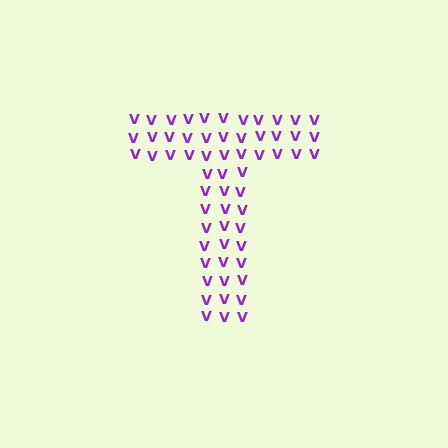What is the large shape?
The large shape is the letter T.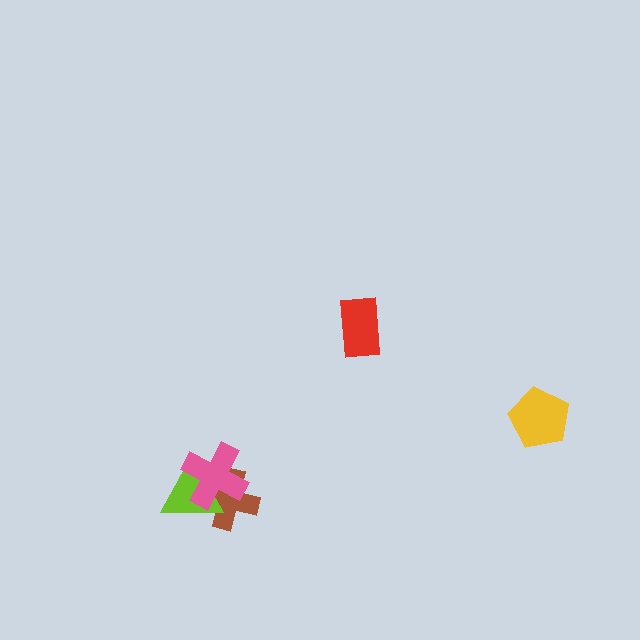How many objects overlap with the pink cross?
2 objects overlap with the pink cross.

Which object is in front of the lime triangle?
The pink cross is in front of the lime triangle.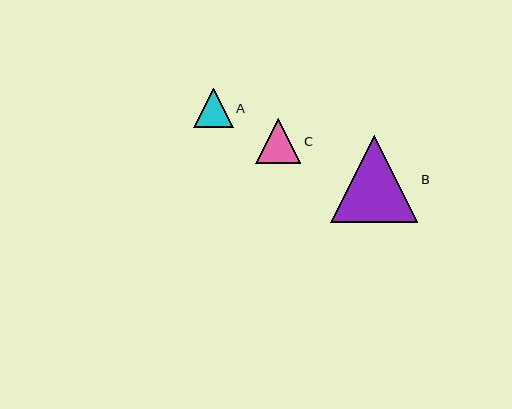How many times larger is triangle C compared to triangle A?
Triangle C is approximately 1.2 times the size of triangle A.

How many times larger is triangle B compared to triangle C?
Triangle B is approximately 1.9 times the size of triangle C.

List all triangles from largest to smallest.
From largest to smallest: B, C, A.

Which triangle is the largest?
Triangle B is the largest with a size of approximately 87 pixels.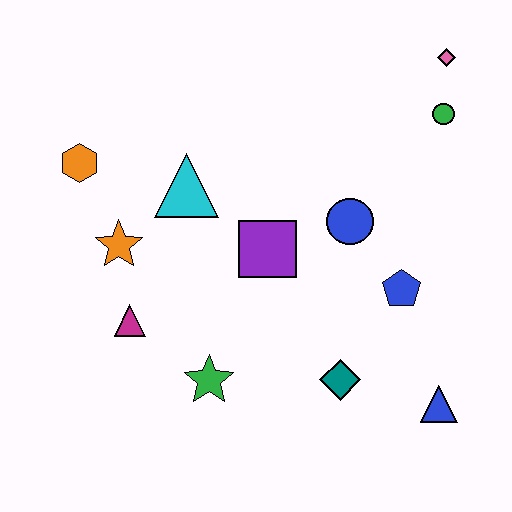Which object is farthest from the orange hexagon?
The blue triangle is farthest from the orange hexagon.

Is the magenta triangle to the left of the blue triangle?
Yes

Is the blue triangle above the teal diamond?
No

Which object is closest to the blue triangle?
The teal diamond is closest to the blue triangle.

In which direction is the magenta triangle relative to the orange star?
The magenta triangle is below the orange star.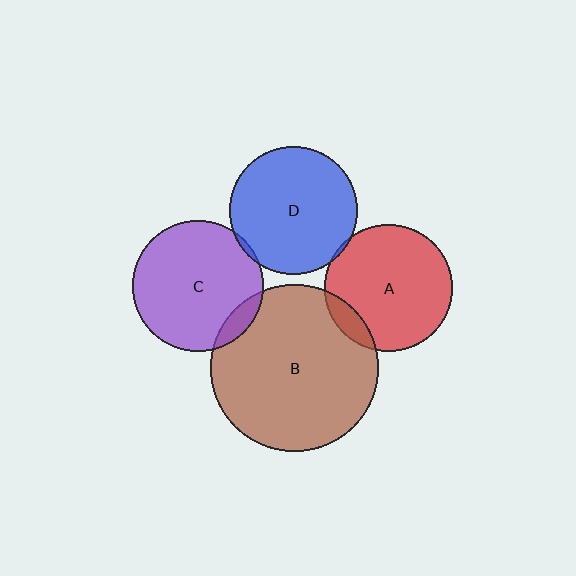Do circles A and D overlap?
Yes.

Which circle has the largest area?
Circle B (brown).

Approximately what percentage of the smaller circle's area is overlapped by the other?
Approximately 5%.